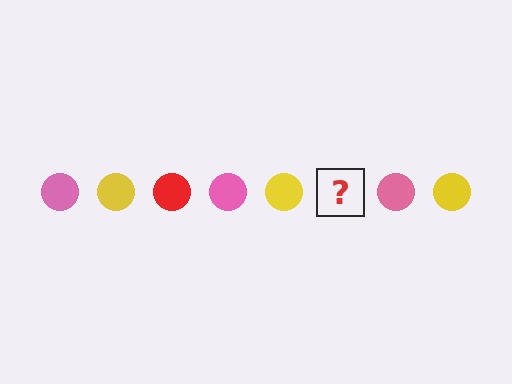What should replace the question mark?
The question mark should be replaced with a red circle.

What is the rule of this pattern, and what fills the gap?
The rule is that the pattern cycles through pink, yellow, red circles. The gap should be filled with a red circle.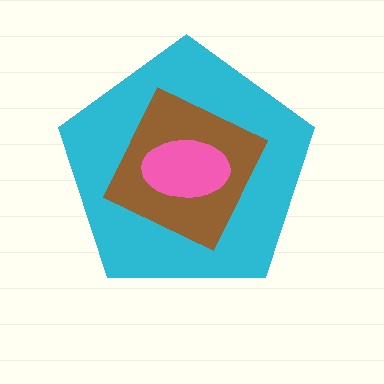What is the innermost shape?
The pink ellipse.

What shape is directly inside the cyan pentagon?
The brown square.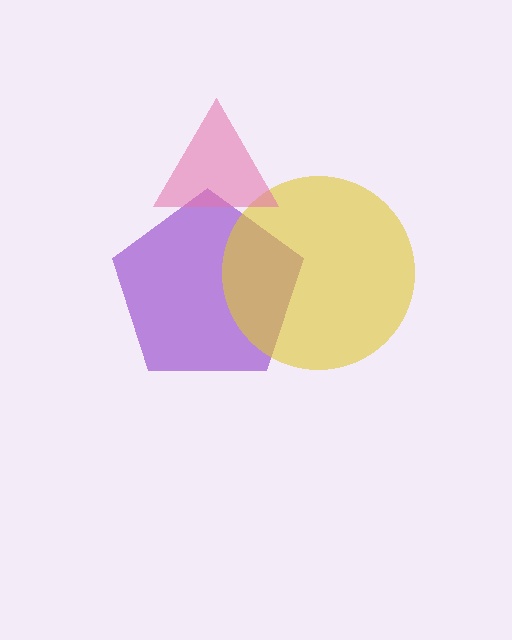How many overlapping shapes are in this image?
There are 3 overlapping shapes in the image.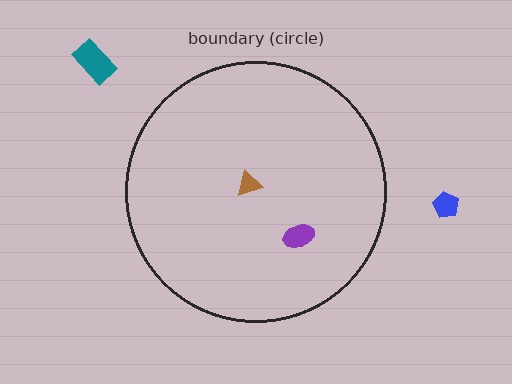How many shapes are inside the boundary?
2 inside, 2 outside.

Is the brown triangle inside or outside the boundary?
Inside.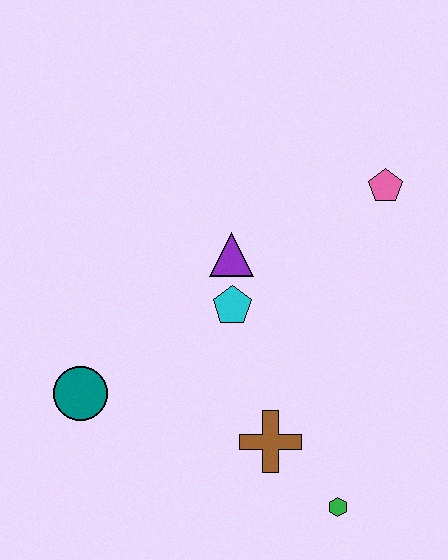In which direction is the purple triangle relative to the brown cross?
The purple triangle is above the brown cross.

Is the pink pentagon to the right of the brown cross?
Yes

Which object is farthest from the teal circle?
The pink pentagon is farthest from the teal circle.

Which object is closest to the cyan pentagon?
The purple triangle is closest to the cyan pentagon.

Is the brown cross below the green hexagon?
No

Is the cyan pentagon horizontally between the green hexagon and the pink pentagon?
No